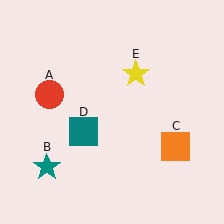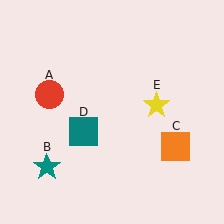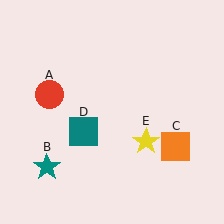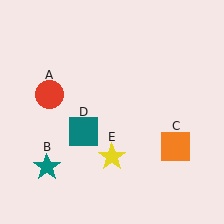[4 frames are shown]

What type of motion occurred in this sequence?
The yellow star (object E) rotated clockwise around the center of the scene.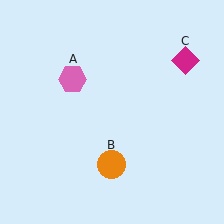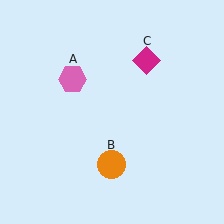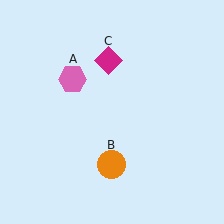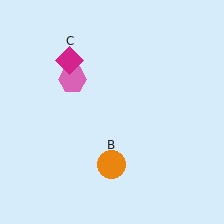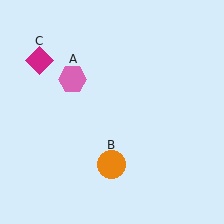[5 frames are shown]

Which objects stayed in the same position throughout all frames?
Pink hexagon (object A) and orange circle (object B) remained stationary.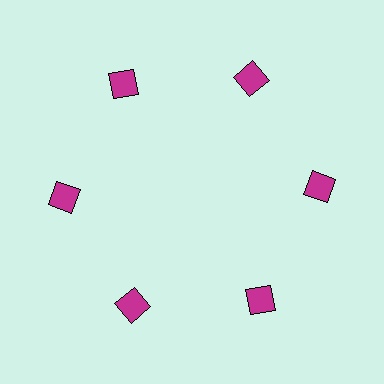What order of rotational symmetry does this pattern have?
This pattern has 6-fold rotational symmetry.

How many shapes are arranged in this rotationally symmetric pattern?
There are 6 shapes, arranged in 6 groups of 1.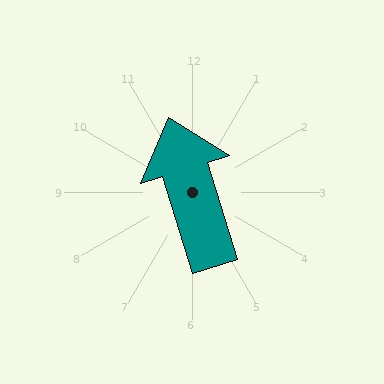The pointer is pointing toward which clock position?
Roughly 11 o'clock.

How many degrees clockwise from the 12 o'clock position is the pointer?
Approximately 343 degrees.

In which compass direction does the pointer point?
North.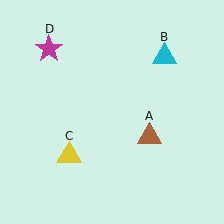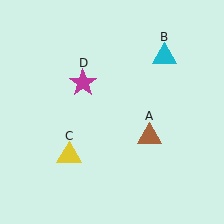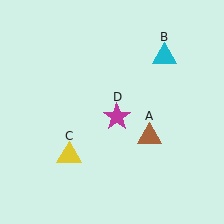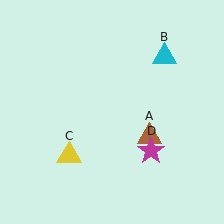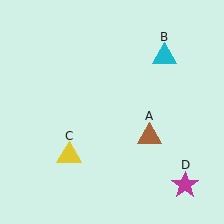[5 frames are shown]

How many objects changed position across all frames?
1 object changed position: magenta star (object D).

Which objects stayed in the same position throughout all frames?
Brown triangle (object A) and cyan triangle (object B) and yellow triangle (object C) remained stationary.